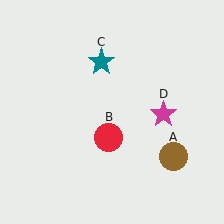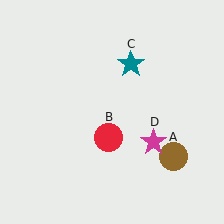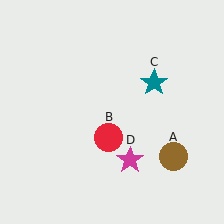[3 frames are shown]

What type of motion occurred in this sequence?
The teal star (object C), magenta star (object D) rotated clockwise around the center of the scene.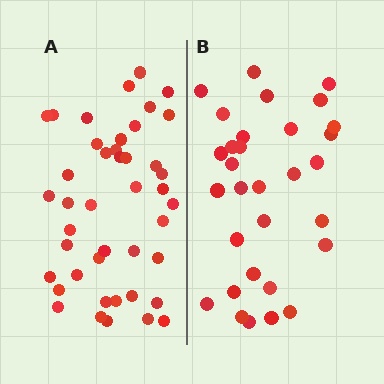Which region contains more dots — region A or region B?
Region A (the left region) has more dots.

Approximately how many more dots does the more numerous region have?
Region A has roughly 12 or so more dots than region B.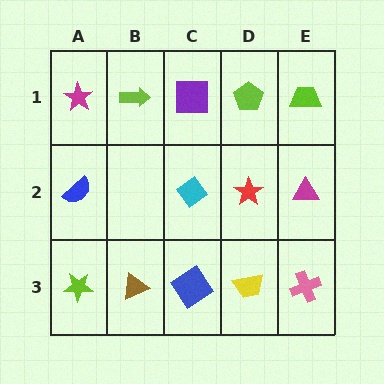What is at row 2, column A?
A blue semicircle.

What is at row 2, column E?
A magenta triangle.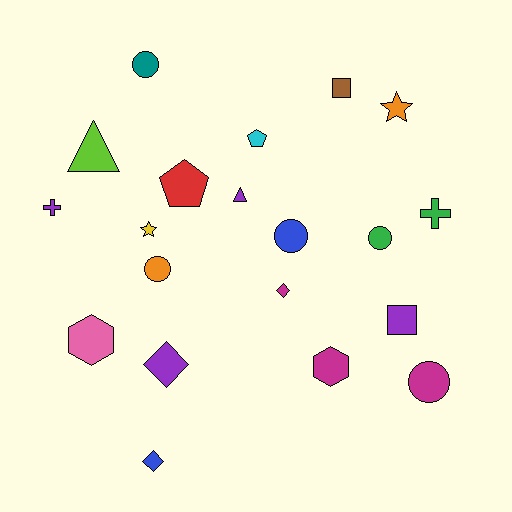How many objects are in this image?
There are 20 objects.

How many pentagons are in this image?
There are 2 pentagons.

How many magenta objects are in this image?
There are 3 magenta objects.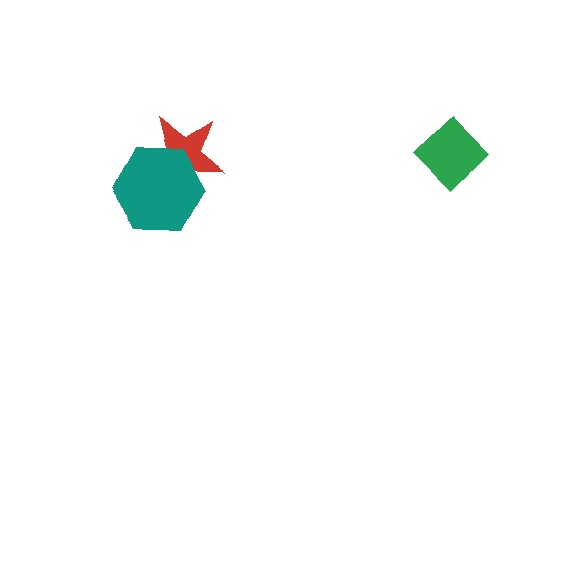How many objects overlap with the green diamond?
0 objects overlap with the green diamond.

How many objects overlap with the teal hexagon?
1 object overlaps with the teal hexagon.